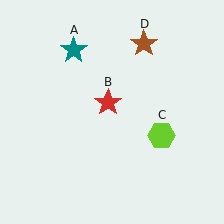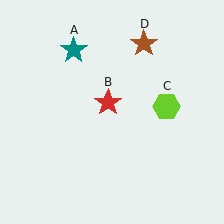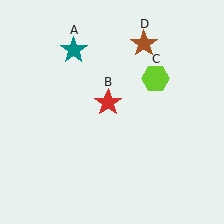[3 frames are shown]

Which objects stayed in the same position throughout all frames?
Teal star (object A) and red star (object B) and brown star (object D) remained stationary.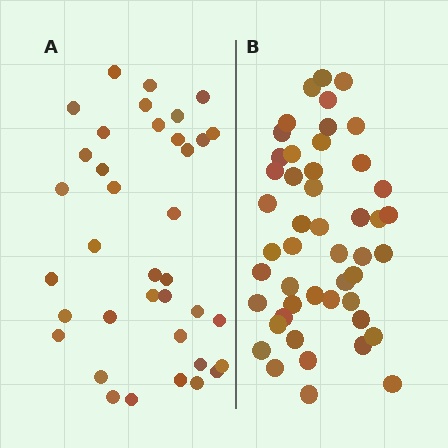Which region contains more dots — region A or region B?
Region B (the right region) has more dots.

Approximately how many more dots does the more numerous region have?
Region B has roughly 12 or so more dots than region A.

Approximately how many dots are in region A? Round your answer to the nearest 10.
About 40 dots. (The exact count is 37, which rounds to 40.)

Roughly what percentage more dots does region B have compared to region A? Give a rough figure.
About 30% more.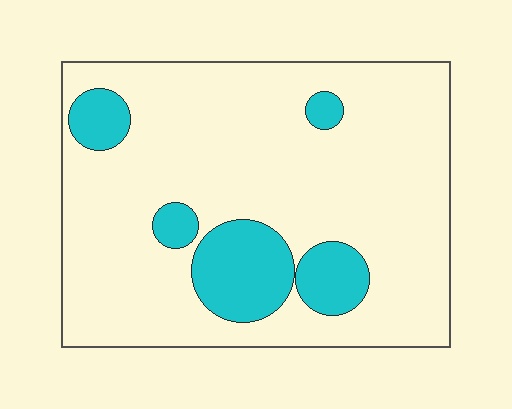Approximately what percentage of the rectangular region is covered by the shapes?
Approximately 15%.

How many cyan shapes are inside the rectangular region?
5.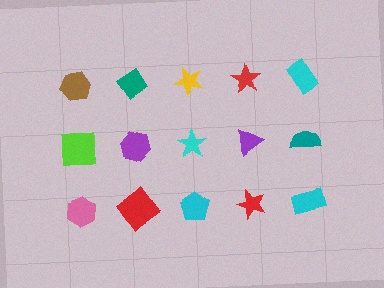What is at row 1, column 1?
A brown hexagon.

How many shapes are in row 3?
5 shapes.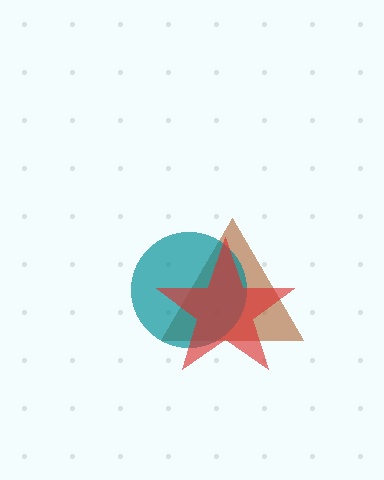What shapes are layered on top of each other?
The layered shapes are: a brown triangle, a teal circle, a red star.